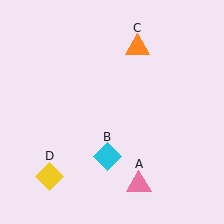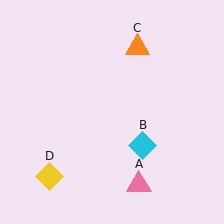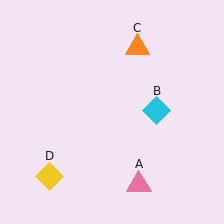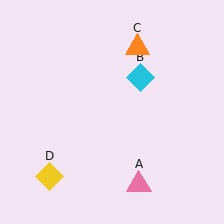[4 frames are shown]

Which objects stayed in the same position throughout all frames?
Pink triangle (object A) and orange triangle (object C) and yellow diamond (object D) remained stationary.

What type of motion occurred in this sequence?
The cyan diamond (object B) rotated counterclockwise around the center of the scene.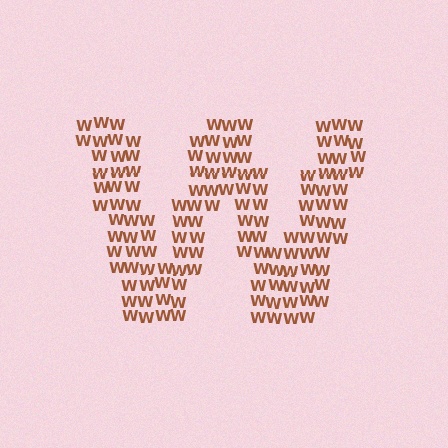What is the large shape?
The large shape is the letter W.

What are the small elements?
The small elements are letter W's.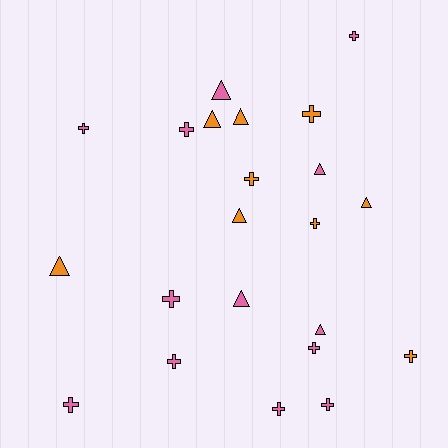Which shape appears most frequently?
Cross, with 13 objects.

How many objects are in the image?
There are 22 objects.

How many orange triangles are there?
There are 5 orange triangles.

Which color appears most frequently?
Pink, with 13 objects.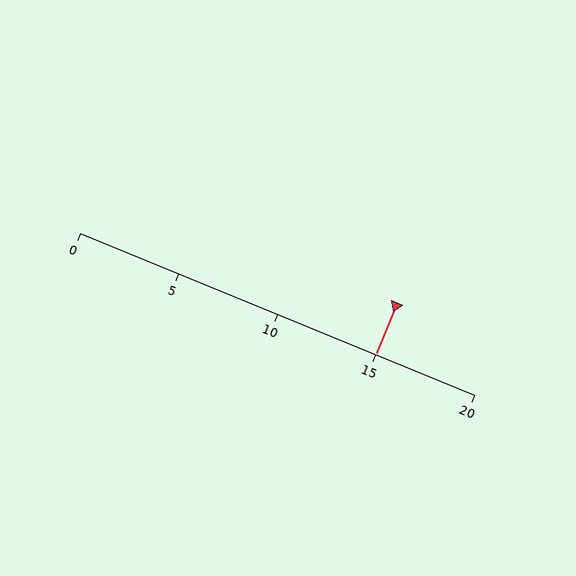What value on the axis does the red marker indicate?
The marker indicates approximately 15.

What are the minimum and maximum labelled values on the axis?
The axis runs from 0 to 20.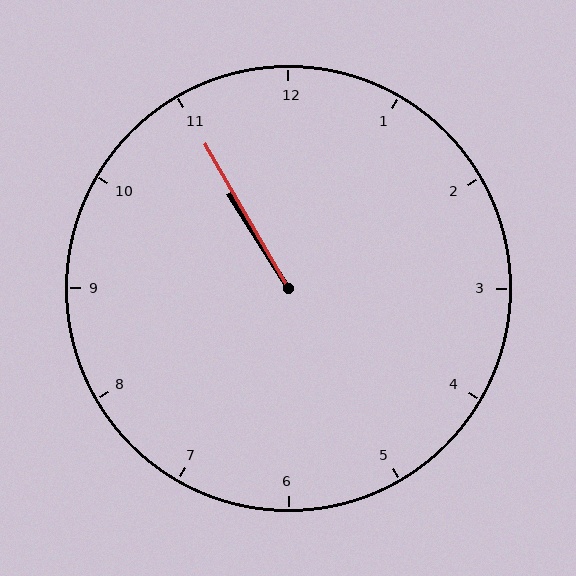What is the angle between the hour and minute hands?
Approximately 2 degrees.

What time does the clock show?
10:55.